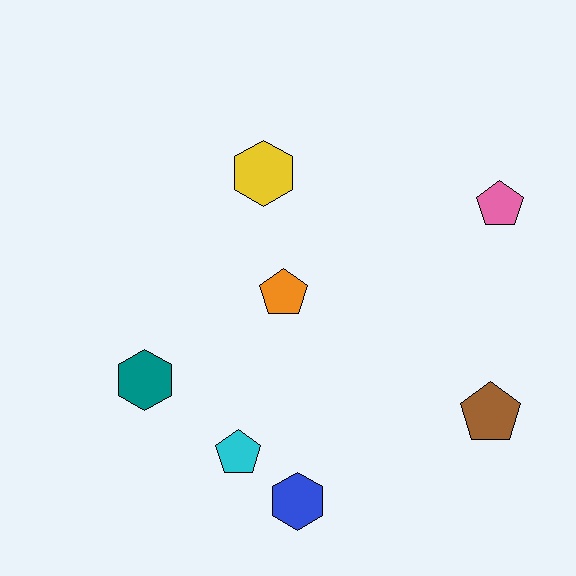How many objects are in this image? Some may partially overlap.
There are 7 objects.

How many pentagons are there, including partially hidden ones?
There are 4 pentagons.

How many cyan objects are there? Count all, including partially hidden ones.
There is 1 cyan object.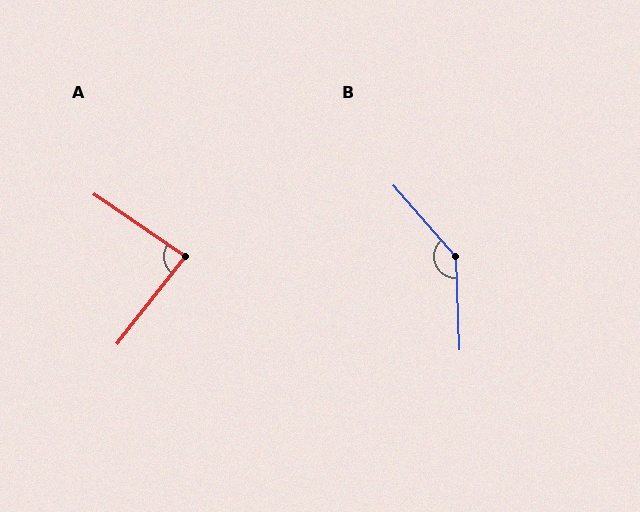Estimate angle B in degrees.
Approximately 142 degrees.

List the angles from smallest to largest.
A (86°), B (142°).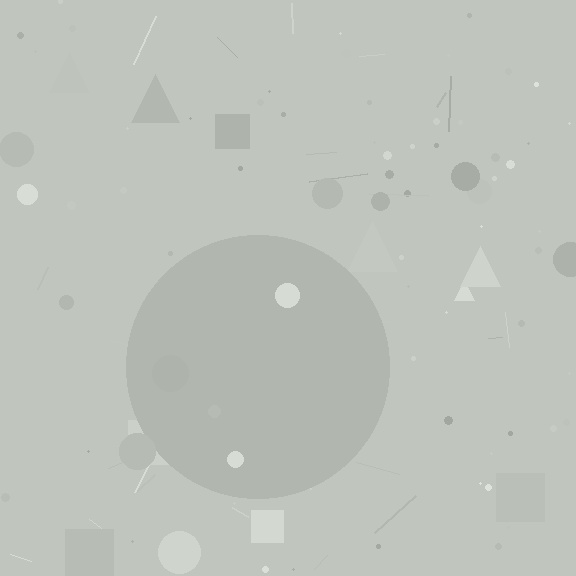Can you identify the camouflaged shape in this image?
The camouflaged shape is a circle.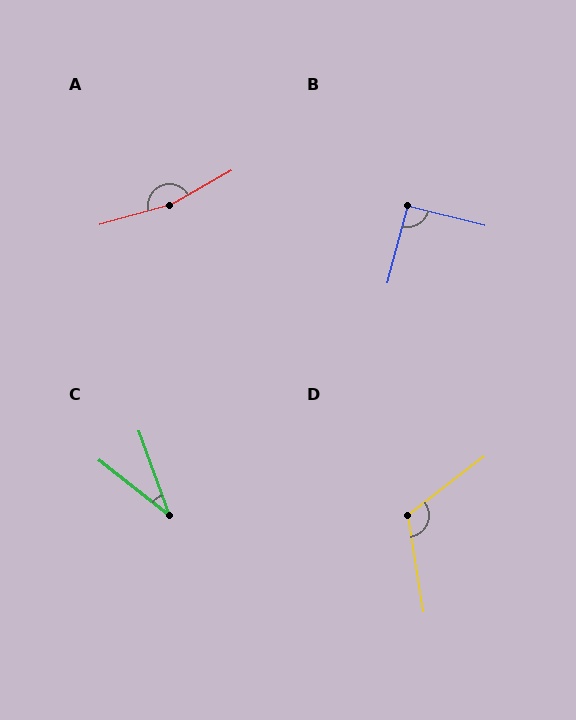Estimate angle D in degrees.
Approximately 119 degrees.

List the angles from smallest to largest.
C (32°), B (91°), D (119°), A (166°).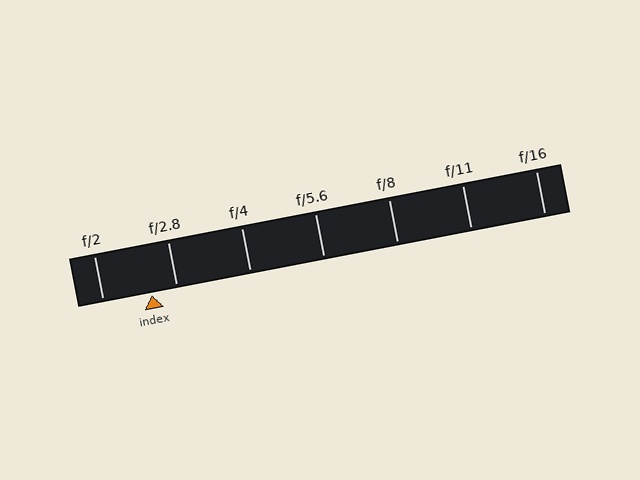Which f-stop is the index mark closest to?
The index mark is closest to f/2.8.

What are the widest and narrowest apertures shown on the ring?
The widest aperture shown is f/2 and the narrowest is f/16.